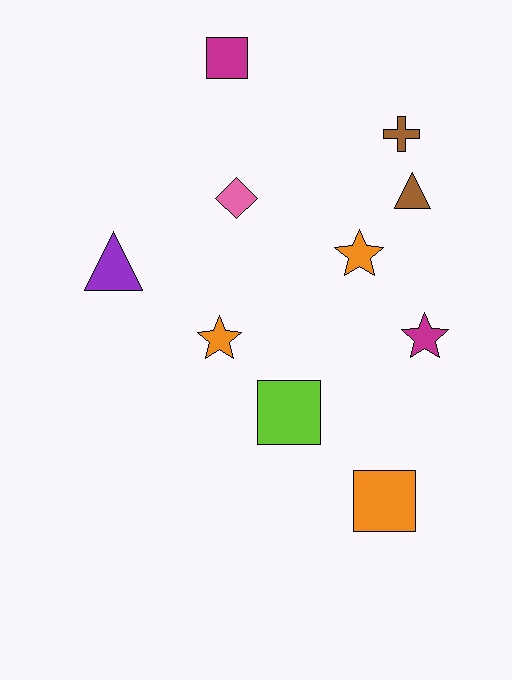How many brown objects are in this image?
There are 2 brown objects.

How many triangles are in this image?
There are 2 triangles.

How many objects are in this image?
There are 10 objects.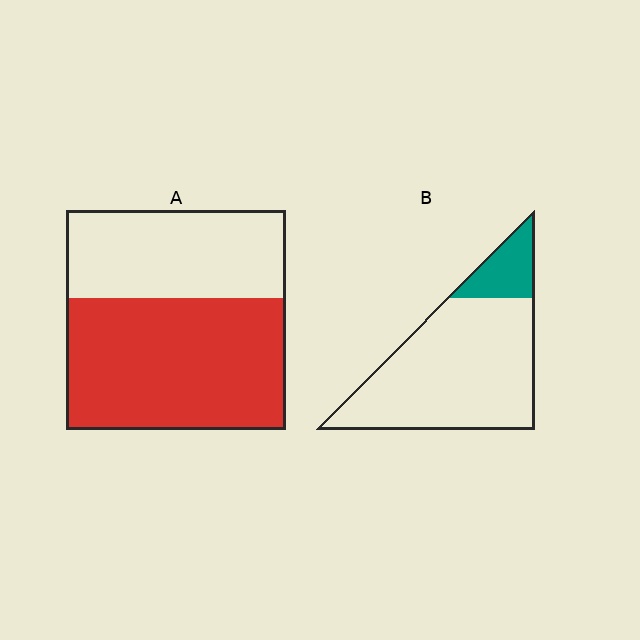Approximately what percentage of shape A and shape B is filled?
A is approximately 60% and B is approximately 15%.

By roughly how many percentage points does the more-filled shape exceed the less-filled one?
By roughly 45 percentage points (A over B).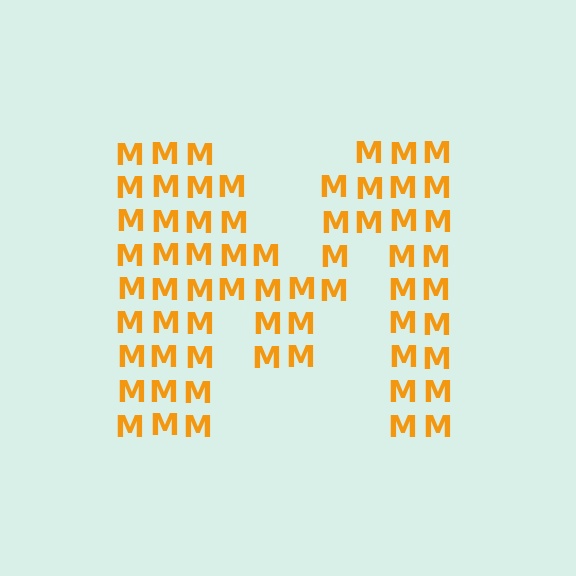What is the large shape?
The large shape is the letter M.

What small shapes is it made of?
It is made of small letter M's.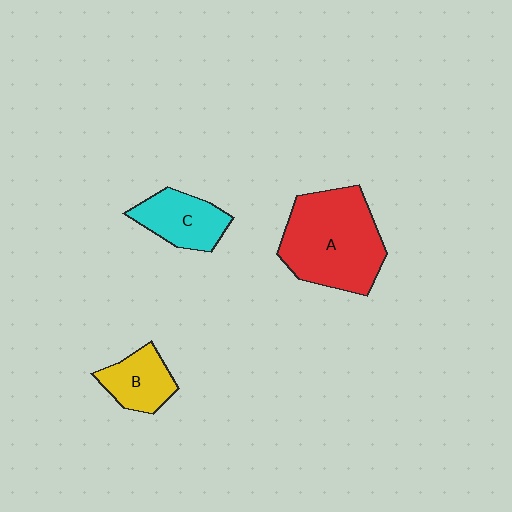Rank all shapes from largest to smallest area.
From largest to smallest: A (red), C (cyan), B (yellow).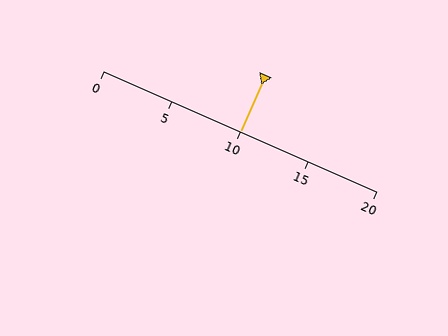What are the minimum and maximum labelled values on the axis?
The axis runs from 0 to 20.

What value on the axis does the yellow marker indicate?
The marker indicates approximately 10.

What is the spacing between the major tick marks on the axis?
The major ticks are spaced 5 apart.